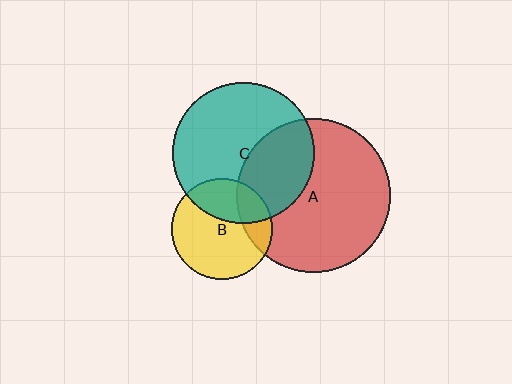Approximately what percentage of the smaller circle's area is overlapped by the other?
Approximately 35%.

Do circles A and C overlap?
Yes.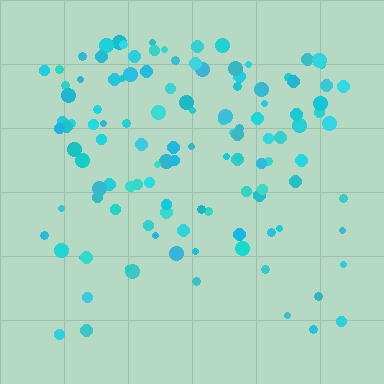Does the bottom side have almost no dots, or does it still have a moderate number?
Still a moderate number, just noticeably fewer than the top.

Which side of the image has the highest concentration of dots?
The top.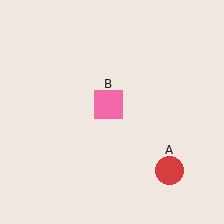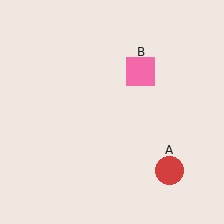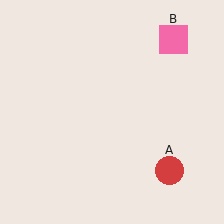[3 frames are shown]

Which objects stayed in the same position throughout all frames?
Red circle (object A) remained stationary.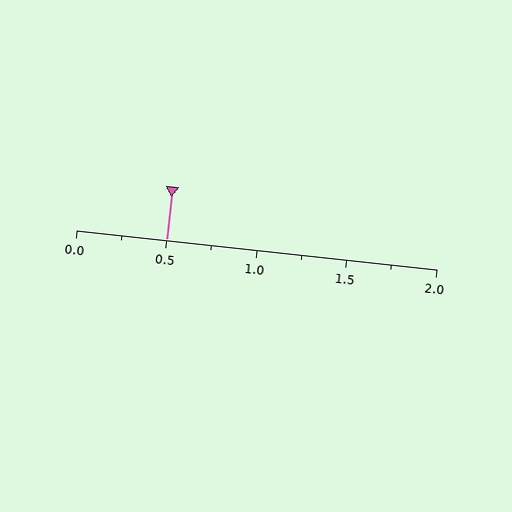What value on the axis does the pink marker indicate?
The marker indicates approximately 0.5.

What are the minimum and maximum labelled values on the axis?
The axis runs from 0.0 to 2.0.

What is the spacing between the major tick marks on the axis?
The major ticks are spaced 0.5 apart.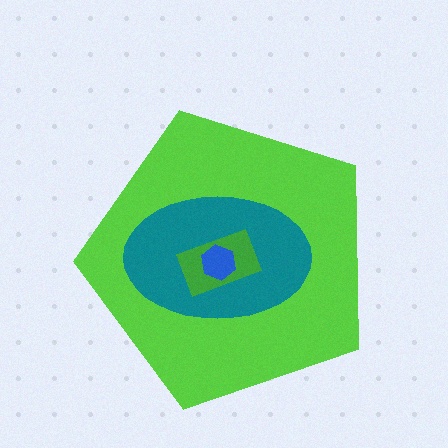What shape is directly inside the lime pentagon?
The teal ellipse.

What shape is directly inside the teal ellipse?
The green rectangle.